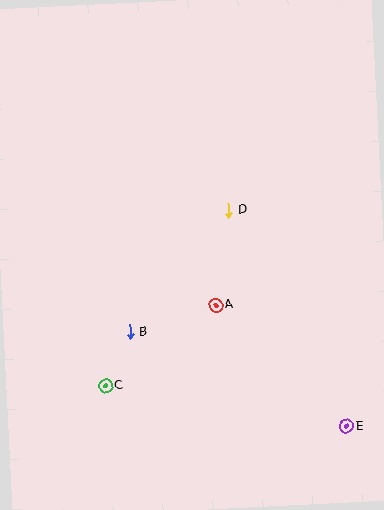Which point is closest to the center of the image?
Point A at (216, 305) is closest to the center.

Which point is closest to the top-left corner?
Point D is closest to the top-left corner.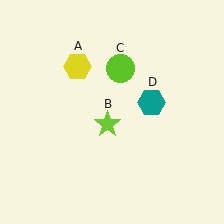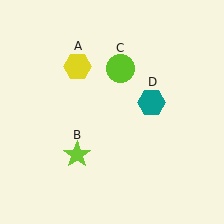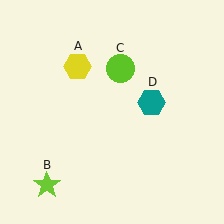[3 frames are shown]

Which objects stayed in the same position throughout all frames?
Yellow hexagon (object A) and lime circle (object C) and teal hexagon (object D) remained stationary.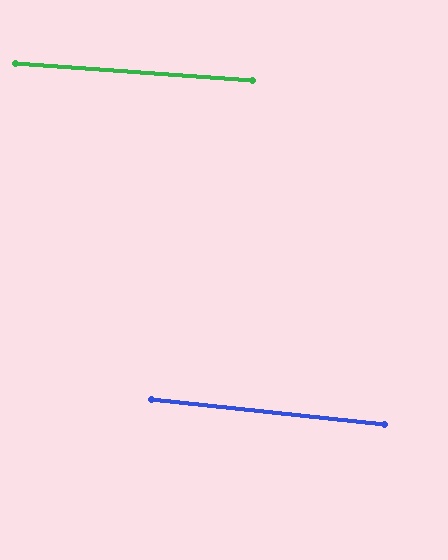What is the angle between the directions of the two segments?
Approximately 2 degrees.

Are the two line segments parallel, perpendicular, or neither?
Parallel — their directions differ by only 1.8°.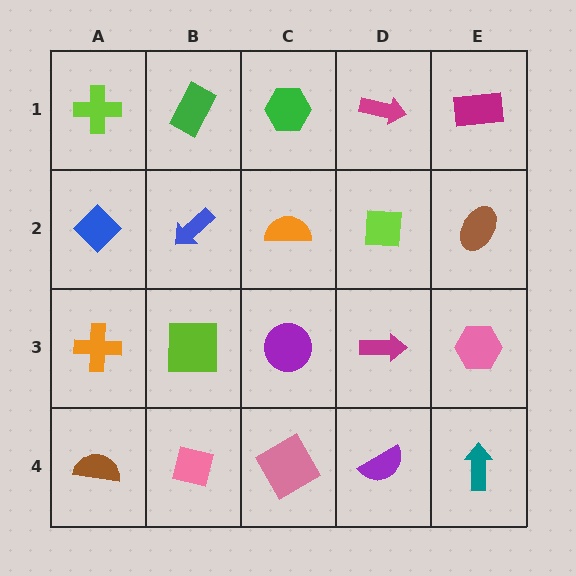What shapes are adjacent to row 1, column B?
A blue arrow (row 2, column B), a lime cross (row 1, column A), a green hexagon (row 1, column C).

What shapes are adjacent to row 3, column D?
A lime square (row 2, column D), a purple semicircle (row 4, column D), a purple circle (row 3, column C), a pink hexagon (row 3, column E).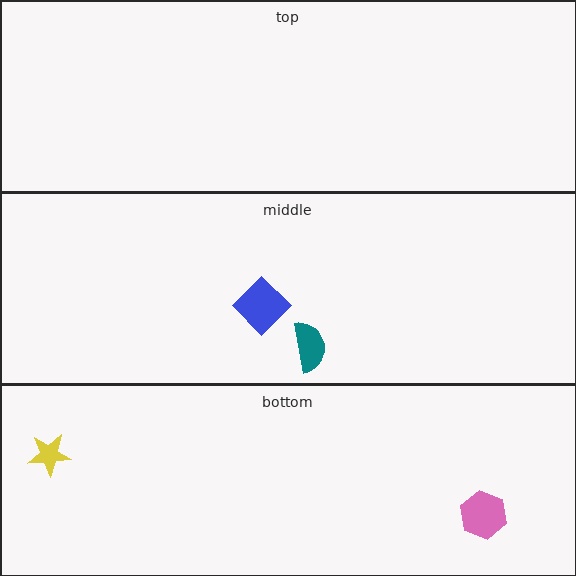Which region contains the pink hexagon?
The bottom region.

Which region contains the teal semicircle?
The middle region.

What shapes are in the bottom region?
The pink hexagon, the yellow star.